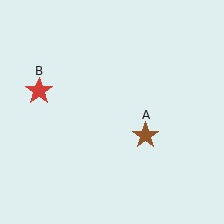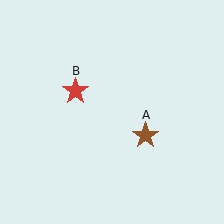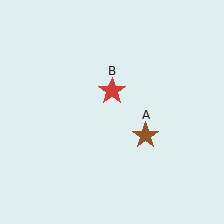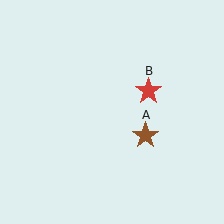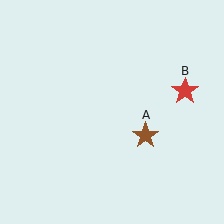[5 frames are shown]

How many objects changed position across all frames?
1 object changed position: red star (object B).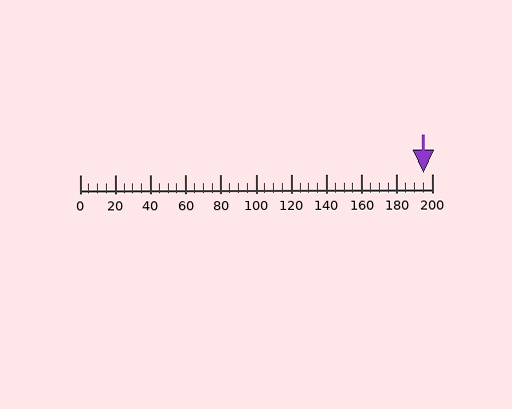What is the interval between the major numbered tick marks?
The major tick marks are spaced 20 units apart.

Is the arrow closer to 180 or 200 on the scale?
The arrow is closer to 200.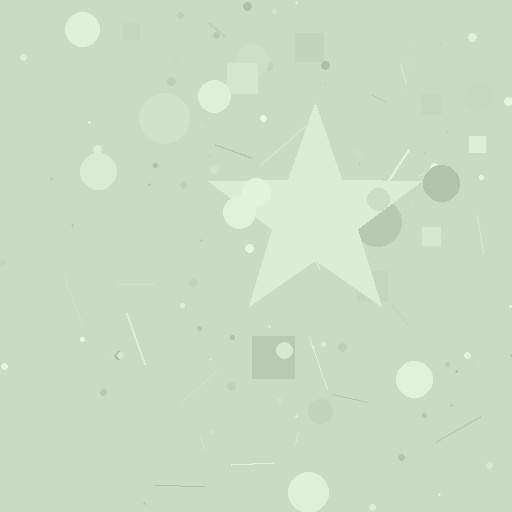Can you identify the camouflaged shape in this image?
The camouflaged shape is a star.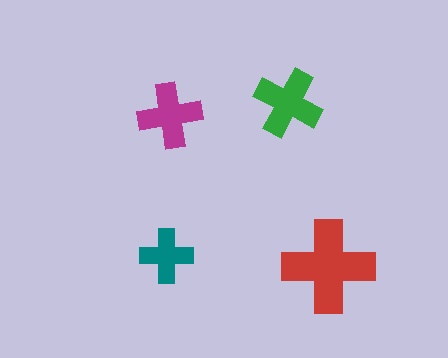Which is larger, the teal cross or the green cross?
The green one.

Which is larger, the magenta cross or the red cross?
The red one.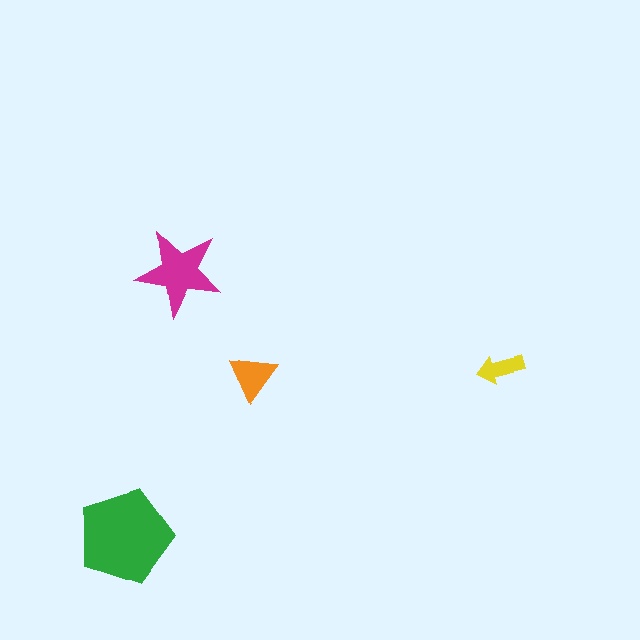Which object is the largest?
The green pentagon.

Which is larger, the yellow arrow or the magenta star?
The magenta star.